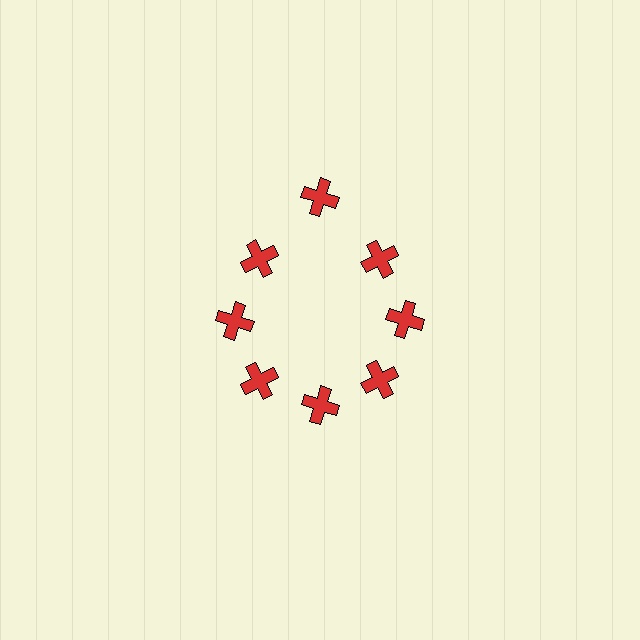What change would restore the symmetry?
The symmetry would be restored by moving it inward, back onto the ring so that all 8 crosses sit at equal angles and equal distance from the center.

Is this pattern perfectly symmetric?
No. The 8 red crosses are arranged in a ring, but one element near the 12 o'clock position is pushed outward from the center, breaking the 8-fold rotational symmetry.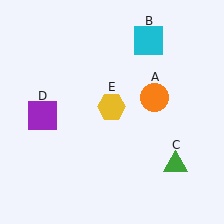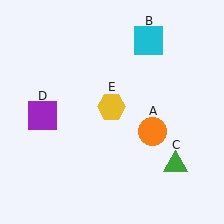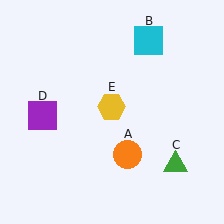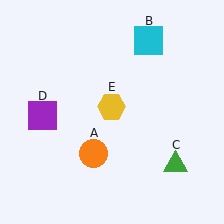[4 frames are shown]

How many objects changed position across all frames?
1 object changed position: orange circle (object A).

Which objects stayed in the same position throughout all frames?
Cyan square (object B) and green triangle (object C) and purple square (object D) and yellow hexagon (object E) remained stationary.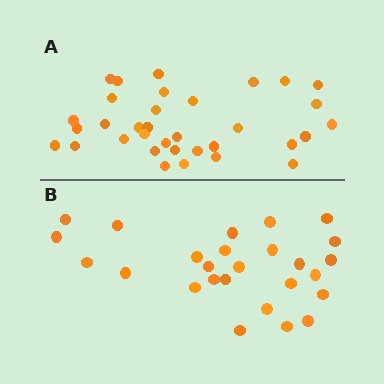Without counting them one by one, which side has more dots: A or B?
Region A (the top region) has more dots.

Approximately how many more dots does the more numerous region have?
Region A has roughly 8 or so more dots than region B.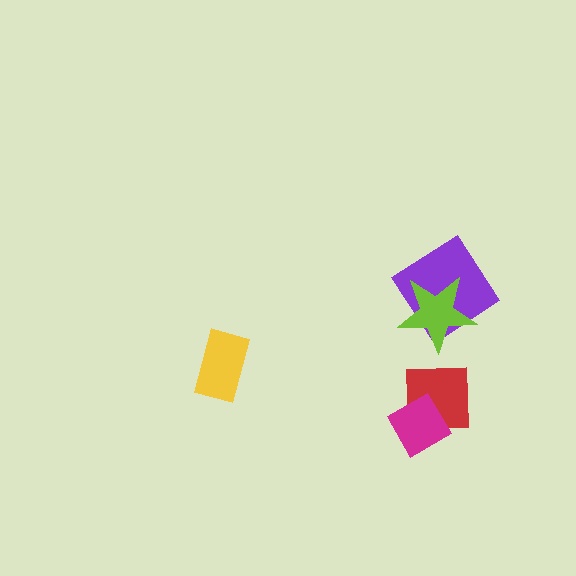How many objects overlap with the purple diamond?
1 object overlaps with the purple diamond.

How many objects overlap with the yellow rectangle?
0 objects overlap with the yellow rectangle.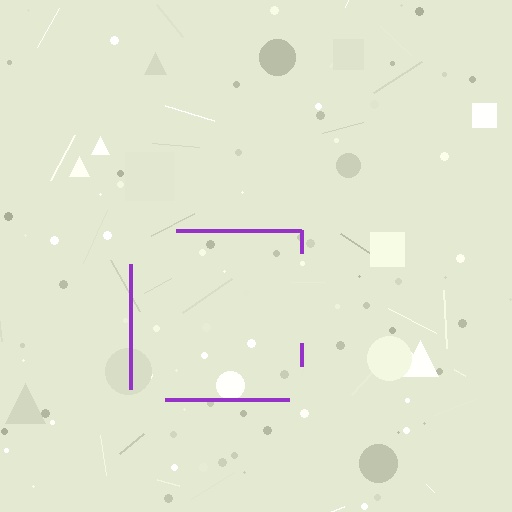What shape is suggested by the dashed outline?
The dashed outline suggests a square.